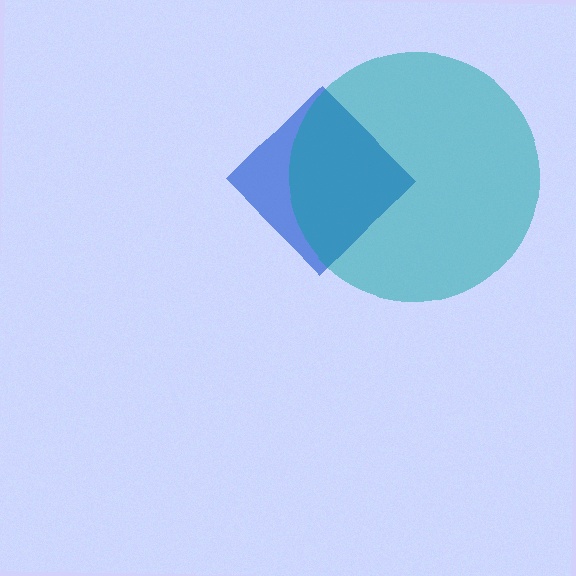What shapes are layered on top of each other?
The layered shapes are: a blue diamond, a teal circle.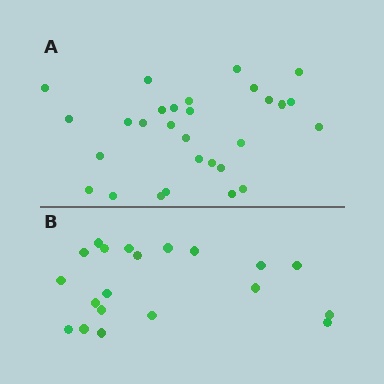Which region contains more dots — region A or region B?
Region A (the top region) has more dots.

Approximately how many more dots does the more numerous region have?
Region A has roughly 8 or so more dots than region B.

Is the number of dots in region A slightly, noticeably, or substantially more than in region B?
Region A has substantially more. The ratio is roughly 1.4 to 1.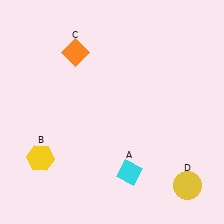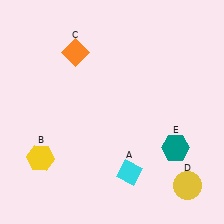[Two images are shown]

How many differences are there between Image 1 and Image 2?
There is 1 difference between the two images.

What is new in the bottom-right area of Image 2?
A teal hexagon (E) was added in the bottom-right area of Image 2.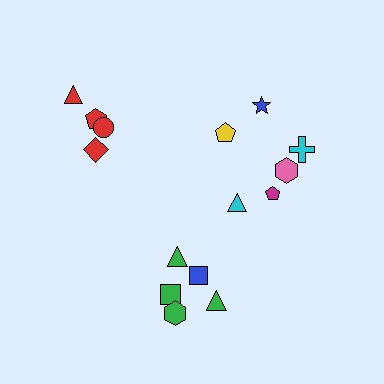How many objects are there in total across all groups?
There are 15 objects.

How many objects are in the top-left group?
There are 4 objects.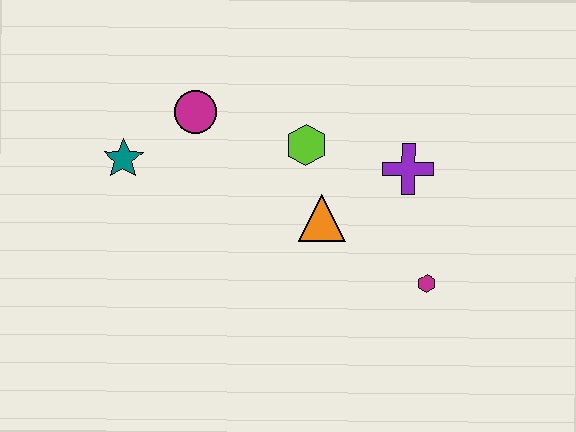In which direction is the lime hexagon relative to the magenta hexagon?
The lime hexagon is above the magenta hexagon.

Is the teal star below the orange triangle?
No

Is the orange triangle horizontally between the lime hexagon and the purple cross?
Yes